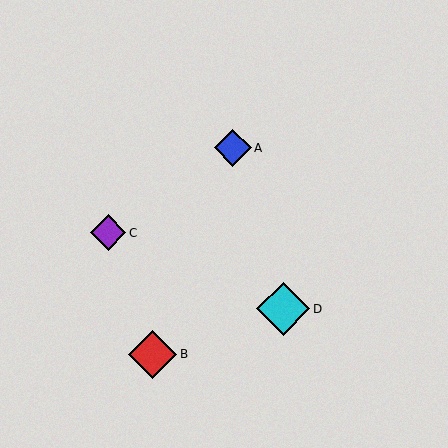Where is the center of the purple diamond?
The center of the purple diamond is at (108, 233).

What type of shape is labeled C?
Shape C is a purple diamond.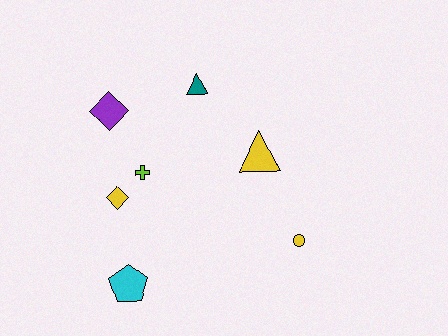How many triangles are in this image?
There are 2 triangles.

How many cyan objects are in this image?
There is 1 cyan object.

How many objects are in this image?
There are 7 objects.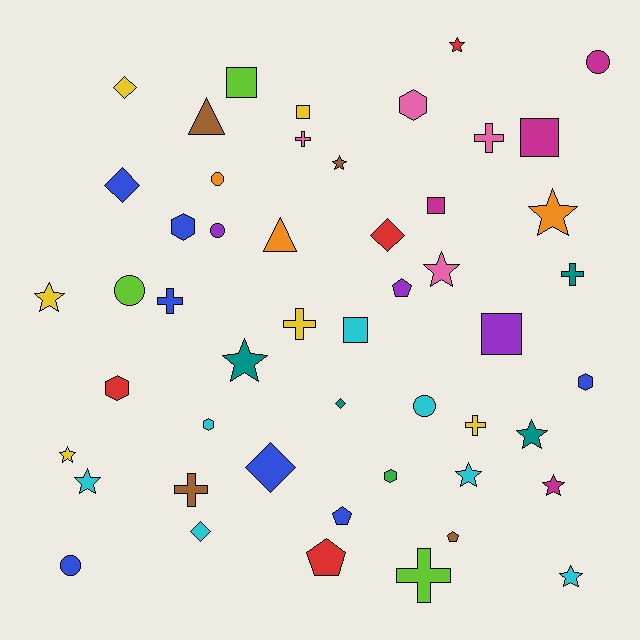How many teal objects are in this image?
There are 4 teal objects.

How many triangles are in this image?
There are 2 triangles.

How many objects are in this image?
There are 50 objects.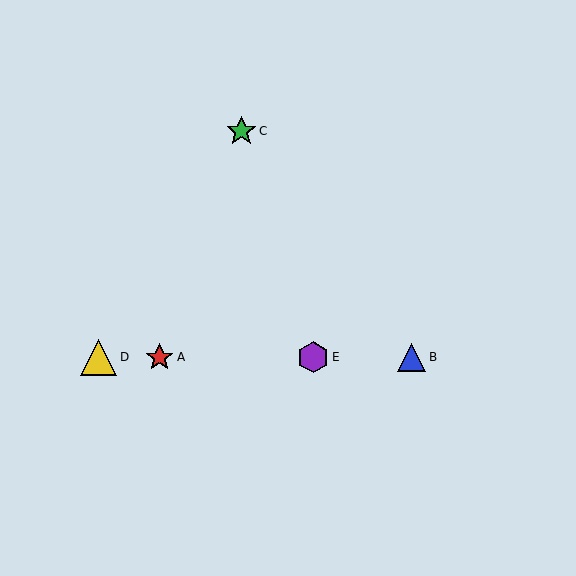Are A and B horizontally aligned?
Yes, both are at y≈357.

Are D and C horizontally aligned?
No, D is at y≈357 and C is at y≈131.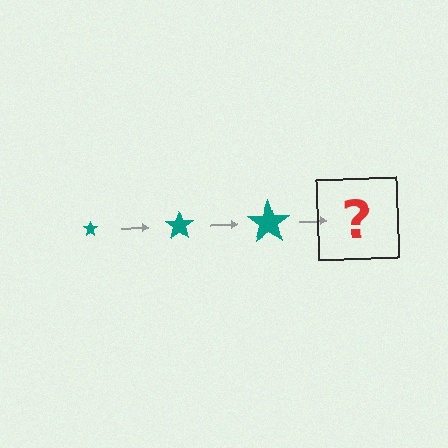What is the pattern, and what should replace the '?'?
The pattern is that the star gets progressively larger each step. The '?' should be a teal star, larger than the previous one.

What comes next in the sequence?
The next element should be a teal star, larger than the previous one.